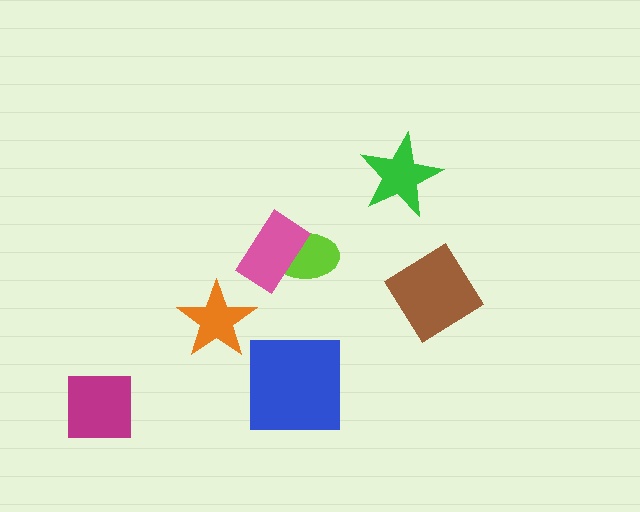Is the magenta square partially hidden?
No, no other shape covers it.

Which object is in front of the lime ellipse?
The pink rectangle is in front of the lime ellipse.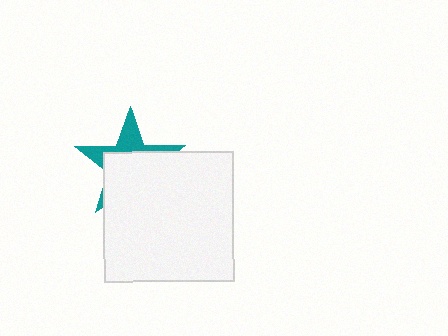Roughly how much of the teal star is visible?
A small part of it is visible (roughly 36%).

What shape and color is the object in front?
The object in front is a white square.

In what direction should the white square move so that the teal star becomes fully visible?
The white square should move down. That is the shortest direction to clear the overlap and leave the teal star fully visible.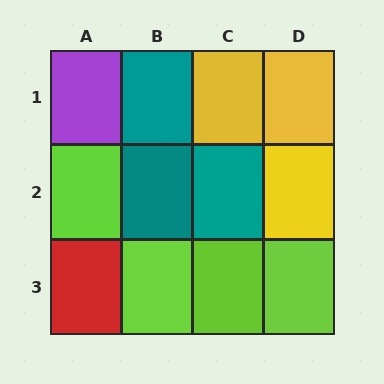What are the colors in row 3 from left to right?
Red, lime, lime, lime.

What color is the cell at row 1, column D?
Yellow.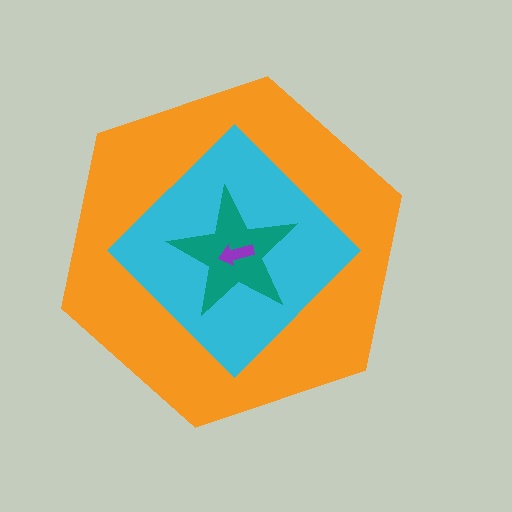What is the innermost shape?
The purple arrow.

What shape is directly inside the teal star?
The purple arrow.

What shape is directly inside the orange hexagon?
The cyan diamond.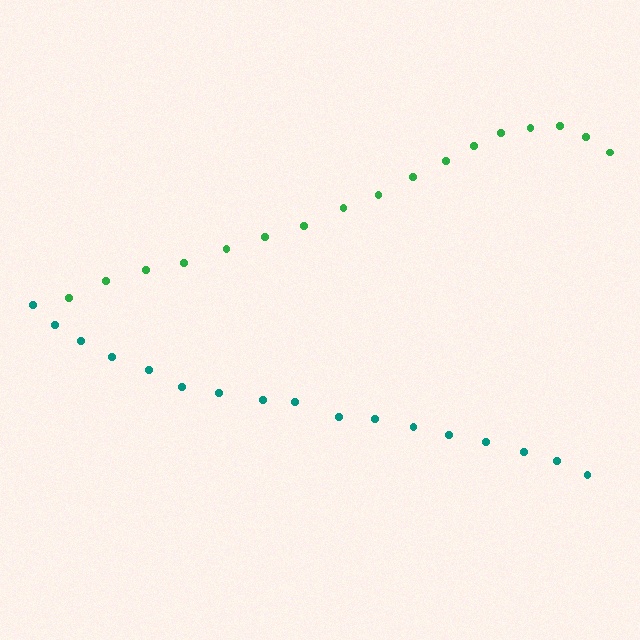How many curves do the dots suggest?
There are 2 distinct paths.